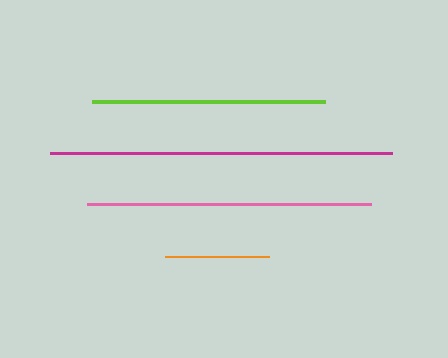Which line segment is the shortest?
The orange line is the shortest at approximately 104 pixels.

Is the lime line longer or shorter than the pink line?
The pink line is longer than the lime line.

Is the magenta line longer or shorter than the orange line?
The magenta line is longer than the orange line.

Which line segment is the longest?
The magenta line is the longest at approximately 342 pixels.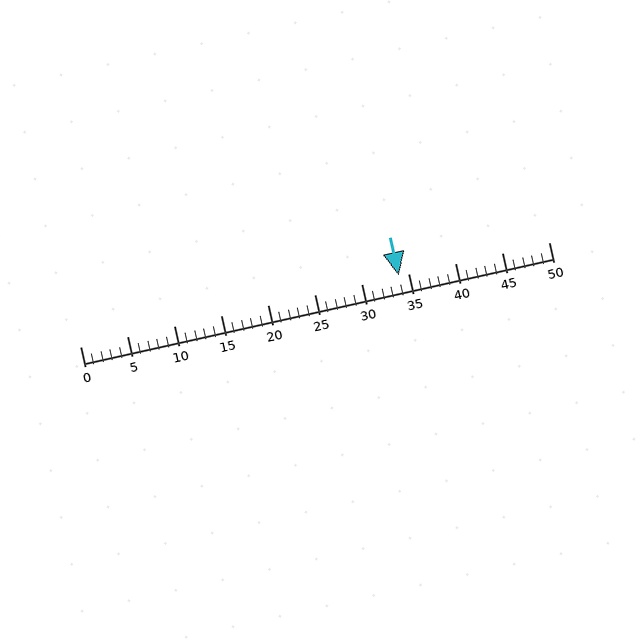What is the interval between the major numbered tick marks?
The major tick marks are spaced 5 units apart.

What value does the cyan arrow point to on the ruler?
The cyan arrow points to approximately 34.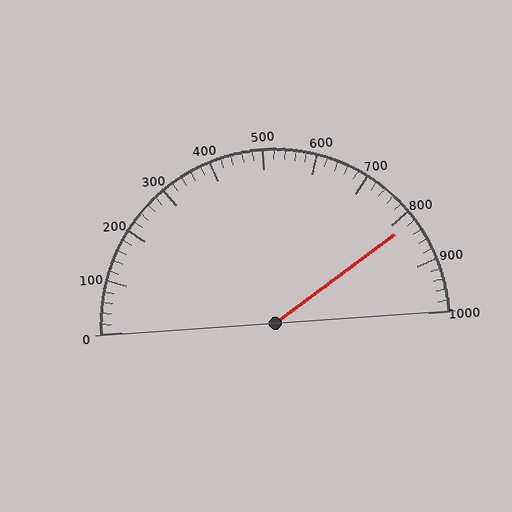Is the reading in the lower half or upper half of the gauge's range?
The reading is in the upper half of the range (0 to 1000).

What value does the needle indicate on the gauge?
The needle indicates approximately 820.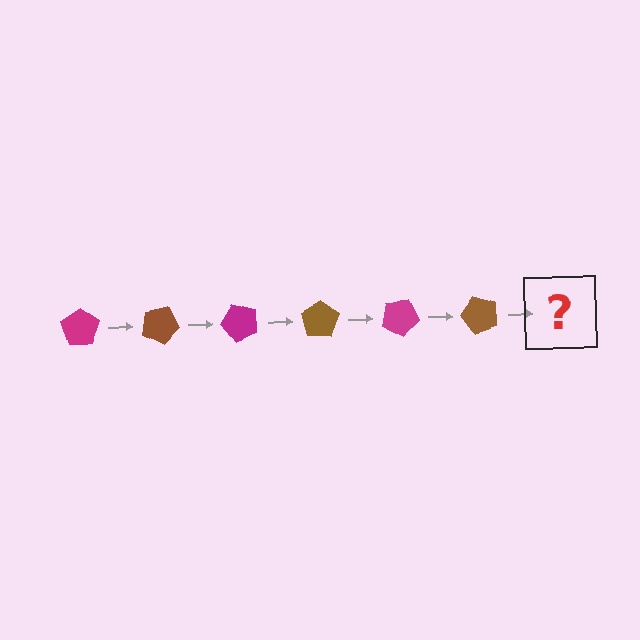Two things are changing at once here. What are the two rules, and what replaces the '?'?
The two rules are that it rotates 25 degrees each step and the color cycles through magenta and brown. The '?' should be a magenta pentagon, rotated 150 degrees from the start.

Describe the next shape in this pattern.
It should be a magenta pentagon, rotated 150 degrees from the start.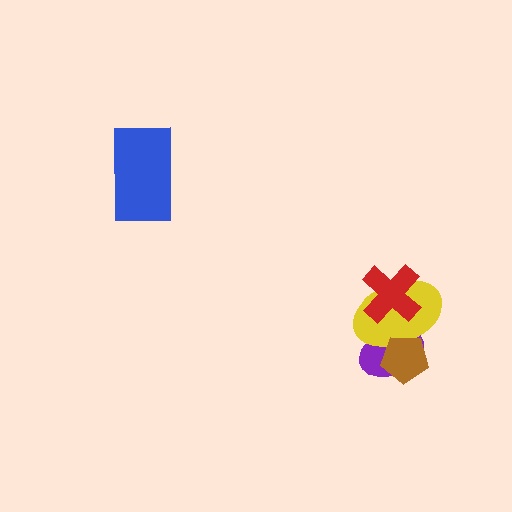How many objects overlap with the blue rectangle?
0 objects overlap with the blue rectangle.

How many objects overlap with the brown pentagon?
2 objects overlap with the brown pentagon.